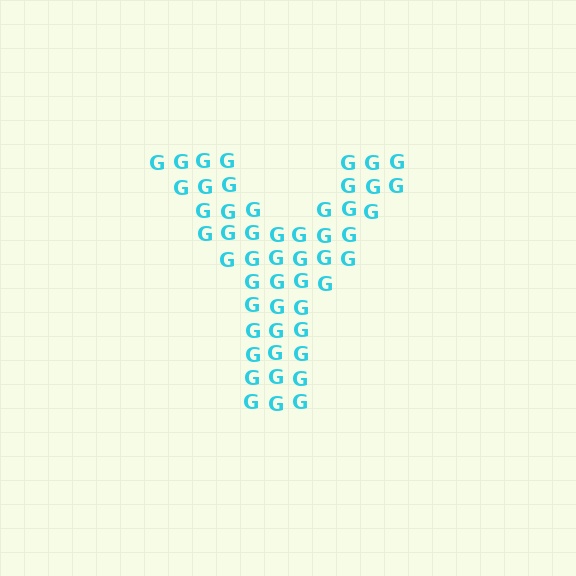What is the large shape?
The large shape is the letter Y.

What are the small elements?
The small elements are letter G's.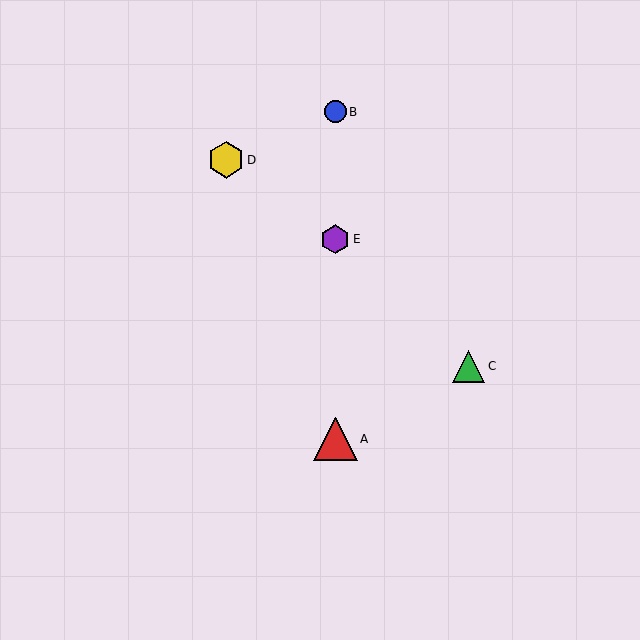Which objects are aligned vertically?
Objects A, B, E are aligned vertically.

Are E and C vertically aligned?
No, E is at x≈335 and C is at x≈469.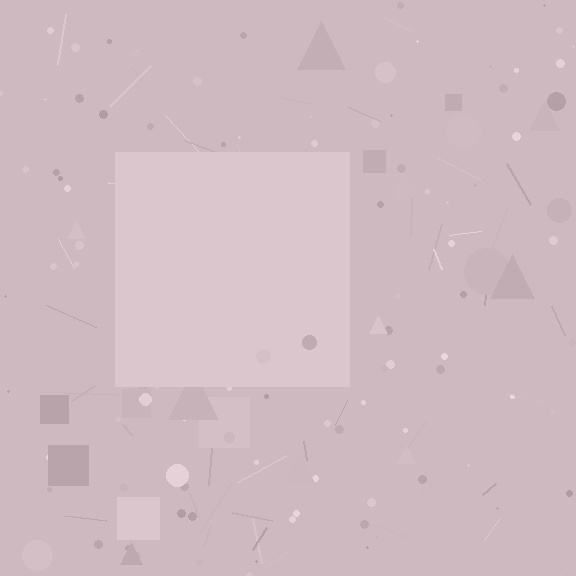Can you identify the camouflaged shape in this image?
The camouflaged shape is a square.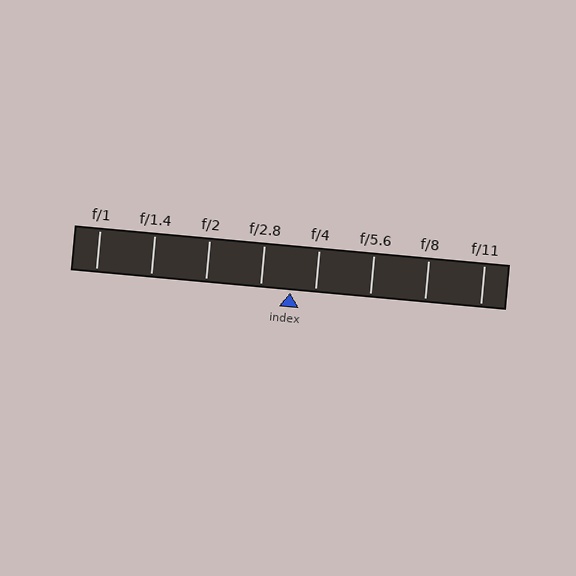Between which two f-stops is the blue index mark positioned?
The index mark is between f/2.8 and f/4.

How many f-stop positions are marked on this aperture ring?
There are 8 f-stop positions marked.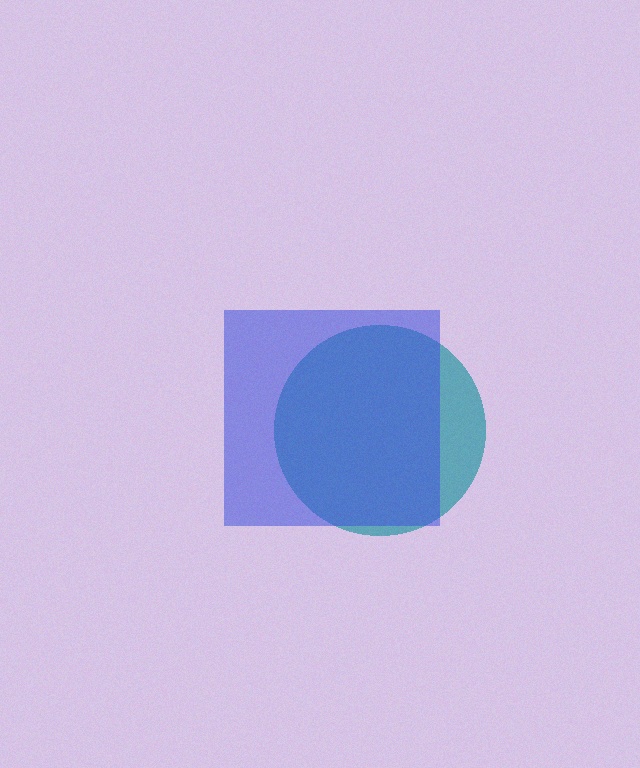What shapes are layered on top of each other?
The layered shapes are: a teal circle, a blue square.